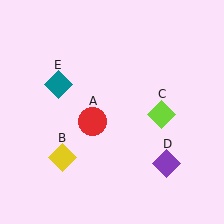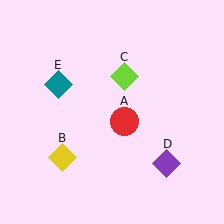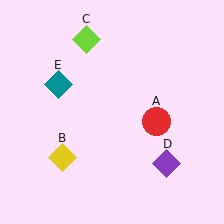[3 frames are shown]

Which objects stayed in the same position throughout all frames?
Yellow diamond (object B) and purple diamond (object D) and teal diamond (object E) remained stationary.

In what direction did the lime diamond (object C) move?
The lime diamond (object C) moved up and to the left.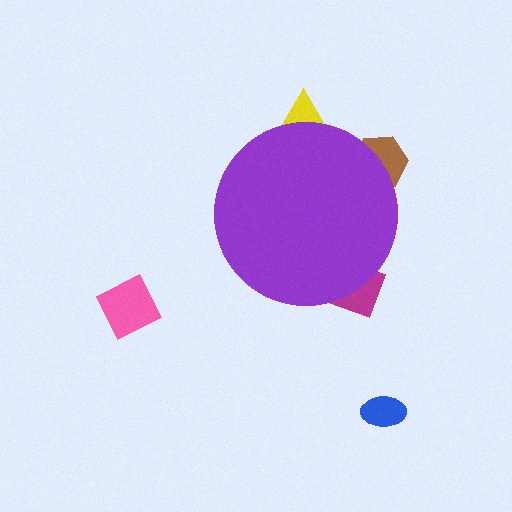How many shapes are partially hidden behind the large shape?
3 shapes are partially hidden.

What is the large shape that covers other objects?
A purple circle.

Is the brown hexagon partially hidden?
Yes, the brown hexagon is partially hidden behind the purple circle.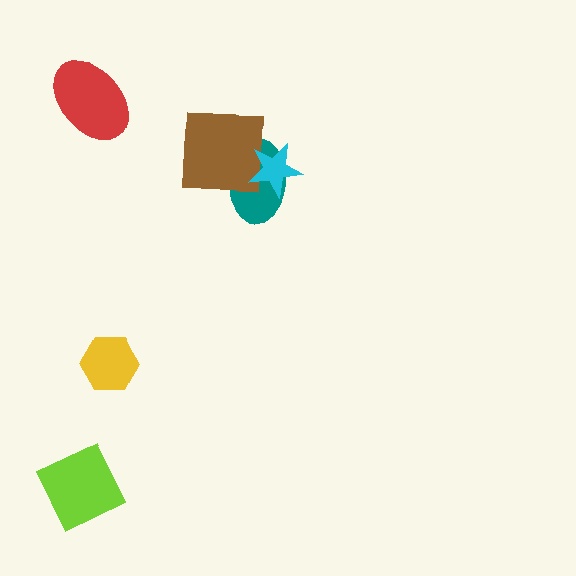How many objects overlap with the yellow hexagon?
0 objects overlap with the yellow hexagon.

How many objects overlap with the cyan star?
2 objects overlap with the cyan star.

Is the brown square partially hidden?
Yes, it is partially covered by another shape.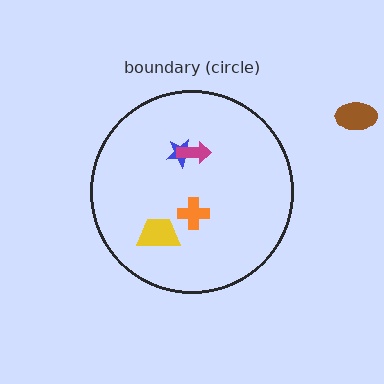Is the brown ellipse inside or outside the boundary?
Outside.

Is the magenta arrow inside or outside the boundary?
Inside.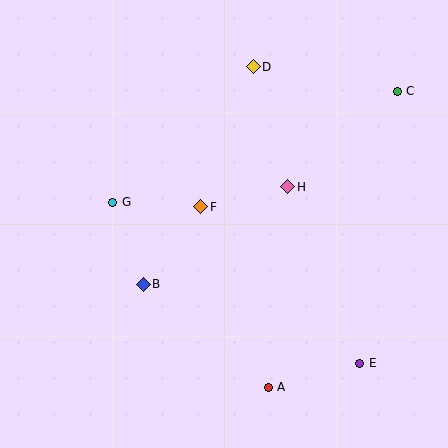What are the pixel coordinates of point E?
Point E is at (360, 363).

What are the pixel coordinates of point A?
Point A is at (268, 387).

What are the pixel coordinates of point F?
Point F is at (201, 207).